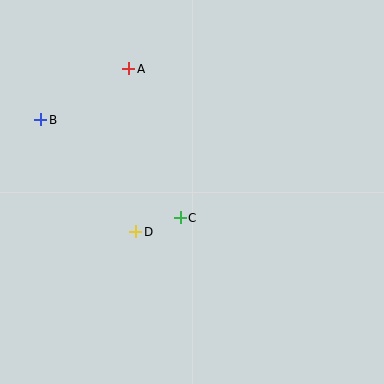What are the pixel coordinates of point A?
Point A is at (129, 69).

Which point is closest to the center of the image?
Point C at (180, 218) is closest to the center.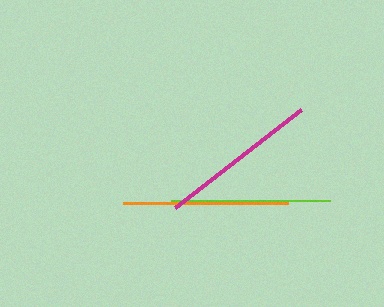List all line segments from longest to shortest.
From longest to shortest: orange, magenta, lime.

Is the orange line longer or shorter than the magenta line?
The orange line is longer than the magenta line.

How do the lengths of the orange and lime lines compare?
The orange and lime lines are approximately the same length.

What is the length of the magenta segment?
The magenta segment is approximately 160 pixels long.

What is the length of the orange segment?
The orange segment is approximately 165 pixels long.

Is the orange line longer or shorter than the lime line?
The orange line is longer than the lime line.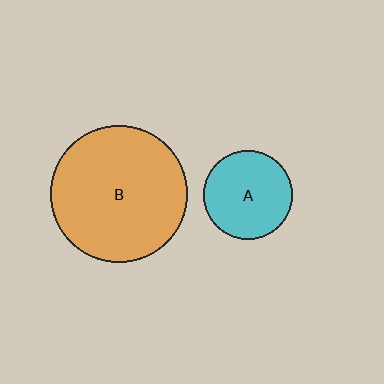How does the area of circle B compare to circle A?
Approximately 2.3 times.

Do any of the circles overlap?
No, none of the circles overlap.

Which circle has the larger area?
Circle B (orange).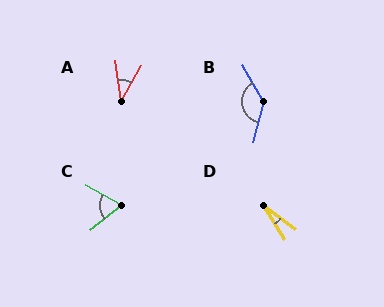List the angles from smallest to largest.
D (21°), A (37°), C (69°), B (136°).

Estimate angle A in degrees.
Approximately 37 degrees.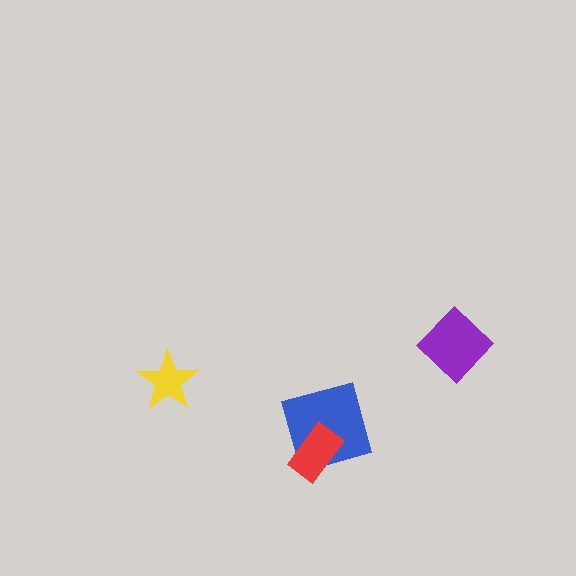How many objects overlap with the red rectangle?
1 object overlaps with the red rectangle.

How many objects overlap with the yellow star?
0 objects overlap with the yellow star.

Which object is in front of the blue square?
The red rectangle is in front of the blue square.